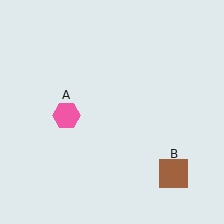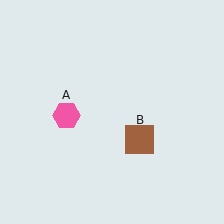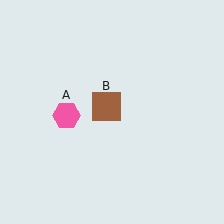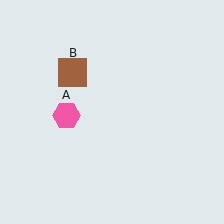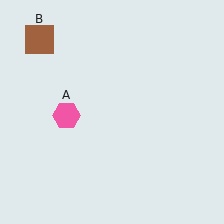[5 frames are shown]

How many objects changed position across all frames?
1 object changed position: brown square (object B).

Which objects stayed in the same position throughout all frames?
Pink hexagon (object A) remained stationary.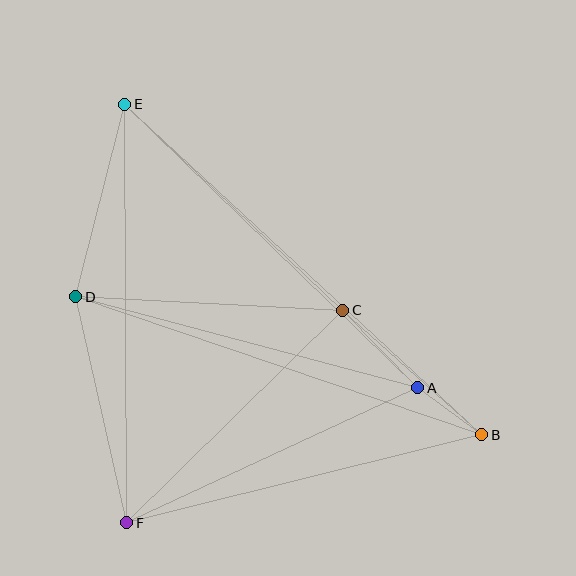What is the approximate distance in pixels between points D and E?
The distance between D and E is approximately 199 pixels.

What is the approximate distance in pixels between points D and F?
The distance between D and F is approximately 231 pixels.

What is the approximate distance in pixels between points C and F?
The distance between C and F is approximately 303 pixels.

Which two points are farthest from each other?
Points B and E are farthest from each other.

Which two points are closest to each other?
Points A and B are closest to each other.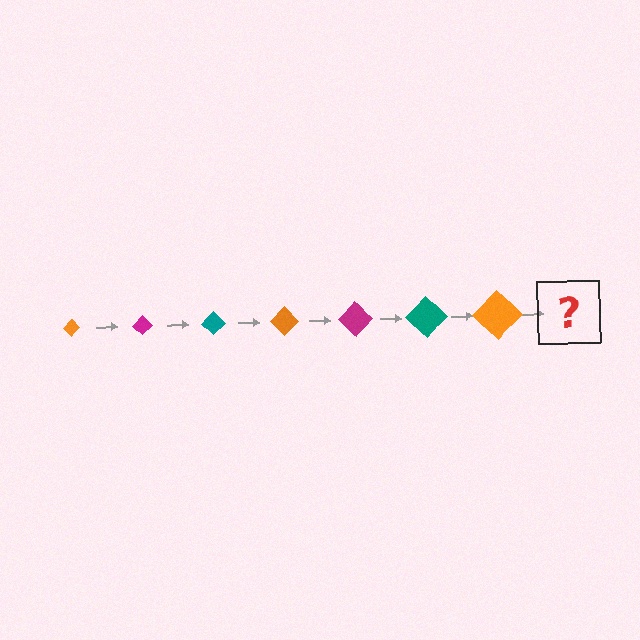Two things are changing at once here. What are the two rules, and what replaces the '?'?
The two rules are that the diamond grows larger each step and the color cycles through orange, magenta, and teal. The '?' should be a magenta diamond, larger than the previous one.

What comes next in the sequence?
The next element should be a magenta diamond, larger than the previous one.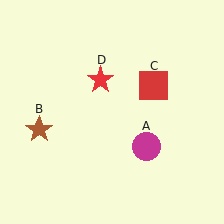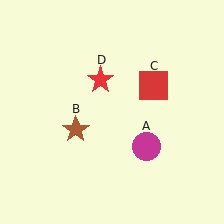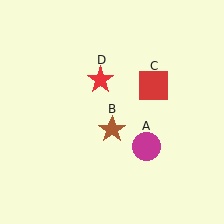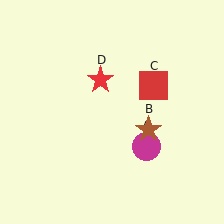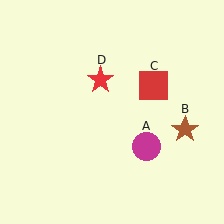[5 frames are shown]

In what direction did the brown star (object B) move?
The brown star (object B) moved right.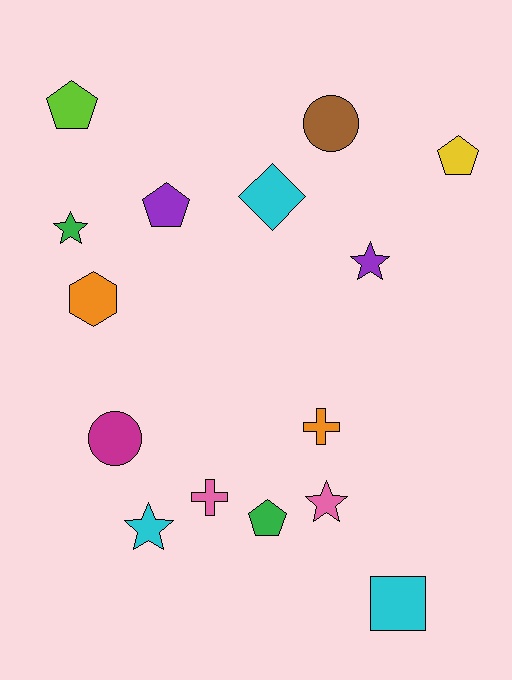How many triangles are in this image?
There are no triangles.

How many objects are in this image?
There are 15 objects.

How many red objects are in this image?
There are no red objects.